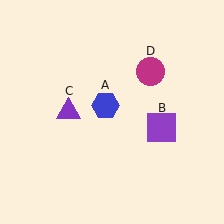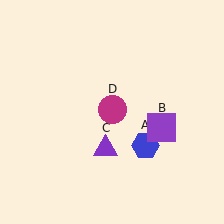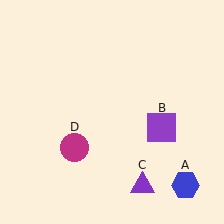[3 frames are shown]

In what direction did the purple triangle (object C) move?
The purple triangle (object C) moved down and to the right.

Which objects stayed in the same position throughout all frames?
Purple square (object B) remained stationary.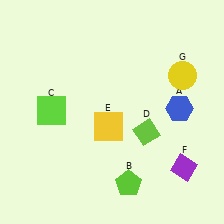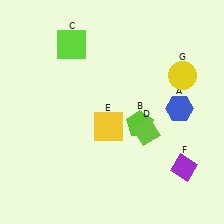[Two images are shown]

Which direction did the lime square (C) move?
The lime square (C) moved up.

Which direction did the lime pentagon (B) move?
The lime pentagon (B) moved up.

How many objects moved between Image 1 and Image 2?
2 objects moved between the two images.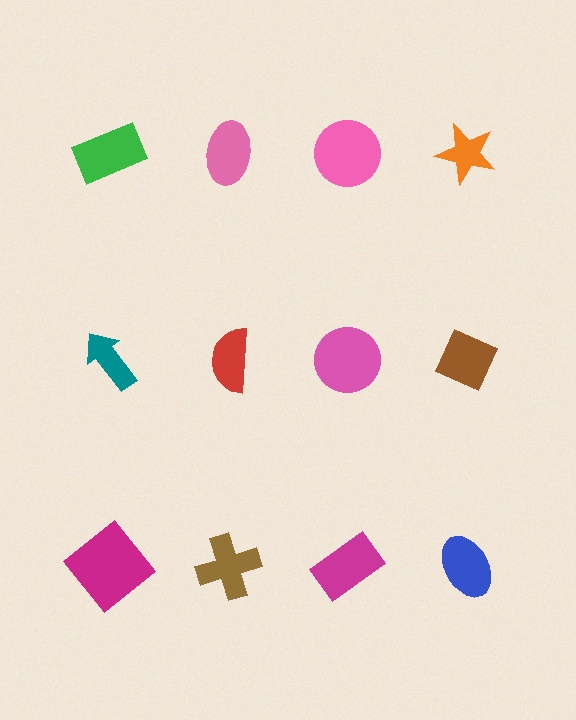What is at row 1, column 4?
An orange star.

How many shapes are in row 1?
4 shapes.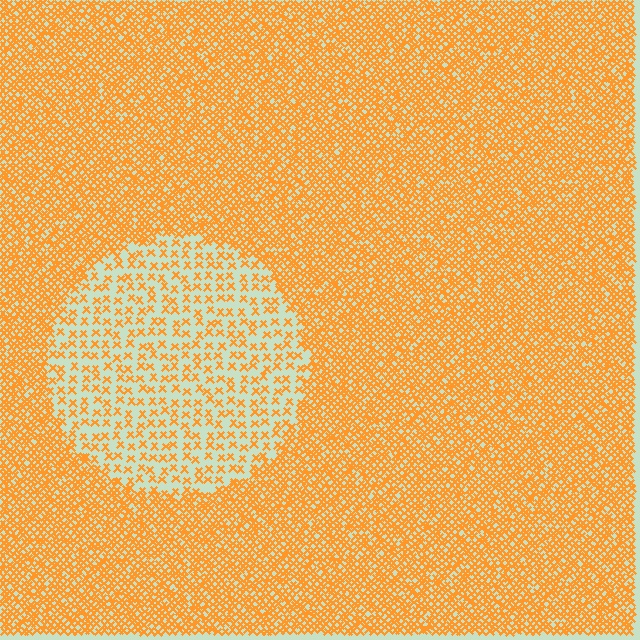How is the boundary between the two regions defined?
The boundary is defined by a change in element density (approximately 2.8x ratio). All elements are the same color, size, and shape.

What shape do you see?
I see a circle.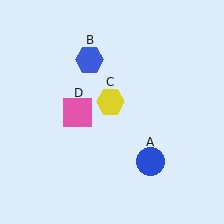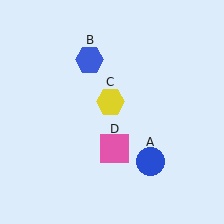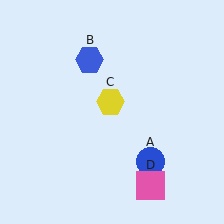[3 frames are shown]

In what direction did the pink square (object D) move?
The pink square (object D) moved down and to the right.